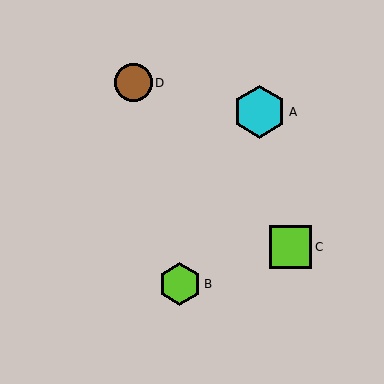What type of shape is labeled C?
Shape C is a lime square.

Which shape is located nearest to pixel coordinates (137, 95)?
The brown circle (labeled D) at (133, 83) is nearest to that location.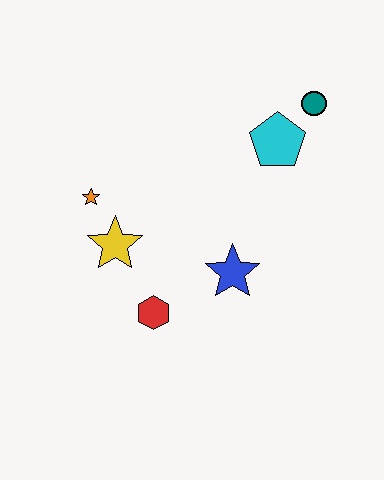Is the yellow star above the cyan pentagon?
No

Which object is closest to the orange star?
The yellow star is closest to the orange star.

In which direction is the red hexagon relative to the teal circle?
The red hexagon is below the teal circle.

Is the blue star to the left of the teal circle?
Yes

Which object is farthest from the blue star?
The teal circle is farthest from the blue star.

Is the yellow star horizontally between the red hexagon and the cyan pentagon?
No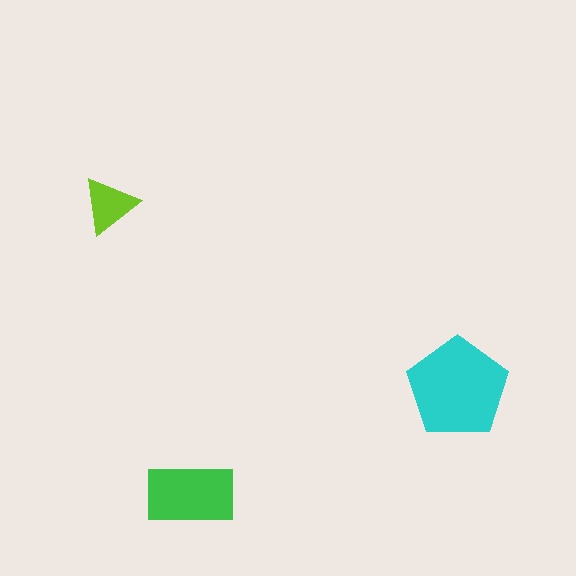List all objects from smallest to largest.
The lime triangle, the green rectangle, the cyan pentagon.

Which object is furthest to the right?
The cyan pentagon is rightmost.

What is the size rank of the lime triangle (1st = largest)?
3rd.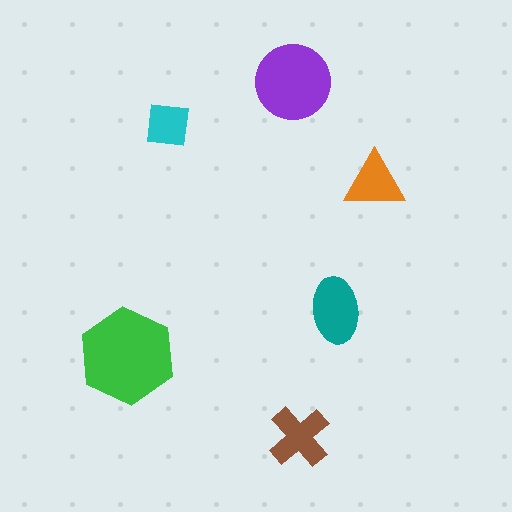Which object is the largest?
The green hexagon.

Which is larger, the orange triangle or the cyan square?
The orange triangle.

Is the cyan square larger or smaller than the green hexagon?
Smaller.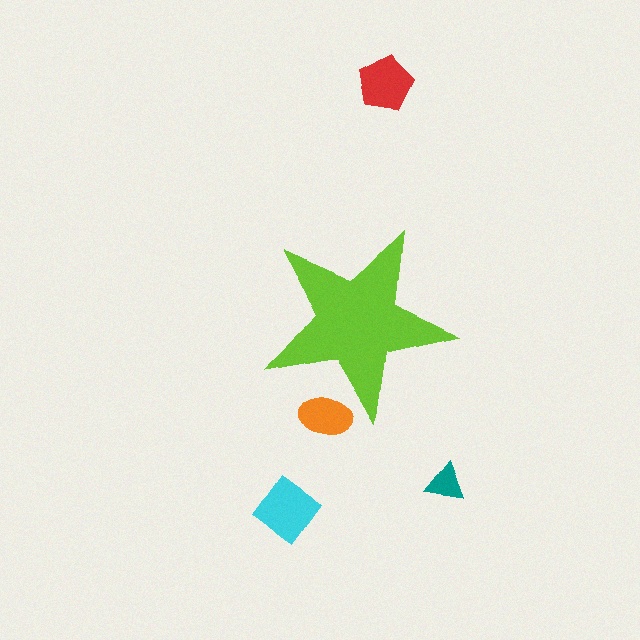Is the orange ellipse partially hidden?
Yes, the orange ellipse is partially hidden behind the lime star.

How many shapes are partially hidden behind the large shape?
1 shape is partially hidden.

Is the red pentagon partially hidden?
No, the red pentagon is fully visible.